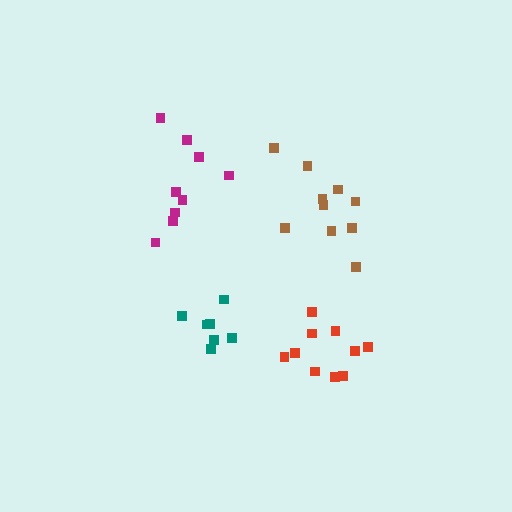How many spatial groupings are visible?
There are 4 spatial groupings.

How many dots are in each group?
Group 1: 9 dots, Group 2: 10 dots, Group 3: 7 dots, Group 4: 11 dots (37 total).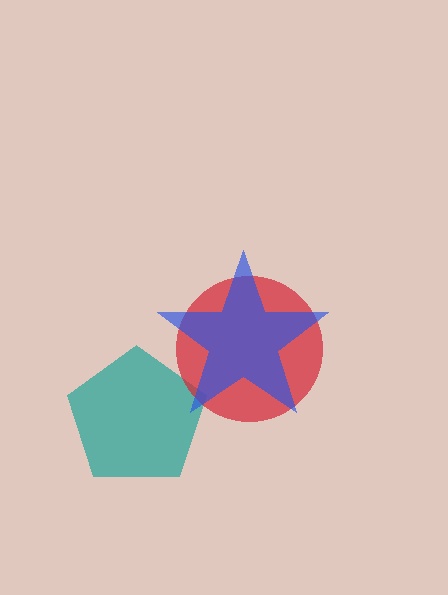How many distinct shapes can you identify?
There are 3 distinct shapes: a teal pentagon, a red circle, a blue star.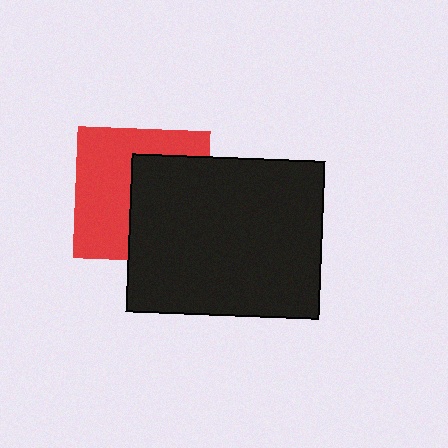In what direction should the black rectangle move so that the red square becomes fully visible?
The black rectangle should move right. That is the shortest direction to clear the overlap and leave the red square fully visible.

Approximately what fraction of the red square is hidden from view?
Roughly 47% of the red square is hidden behind the black rectangle.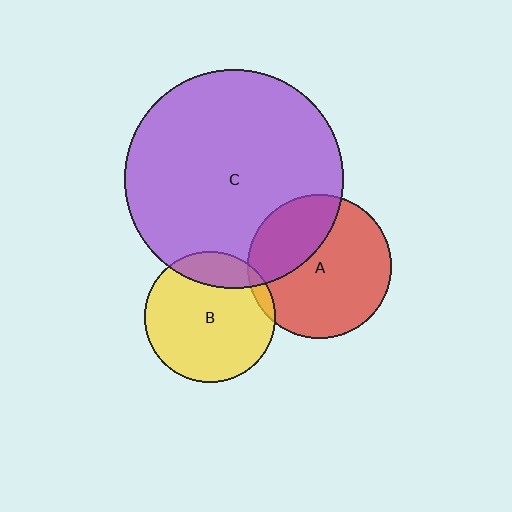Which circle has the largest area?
Circle C (purple).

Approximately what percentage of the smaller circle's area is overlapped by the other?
Approximately 35%.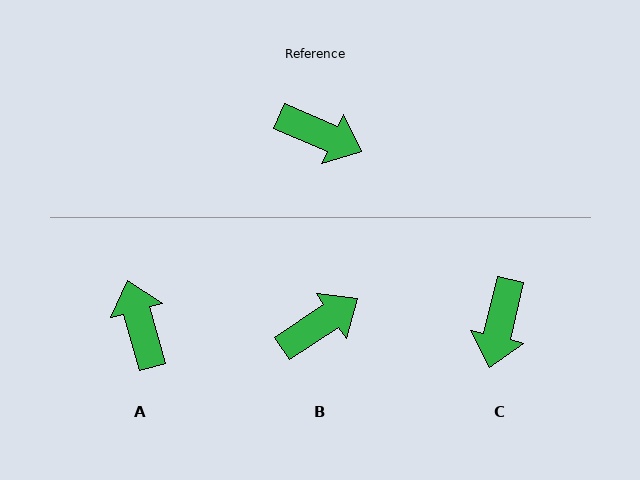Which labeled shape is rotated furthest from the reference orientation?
A, about 129 degrees away.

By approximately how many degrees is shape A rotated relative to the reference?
Approximately 129 degrees counter-clockwise.